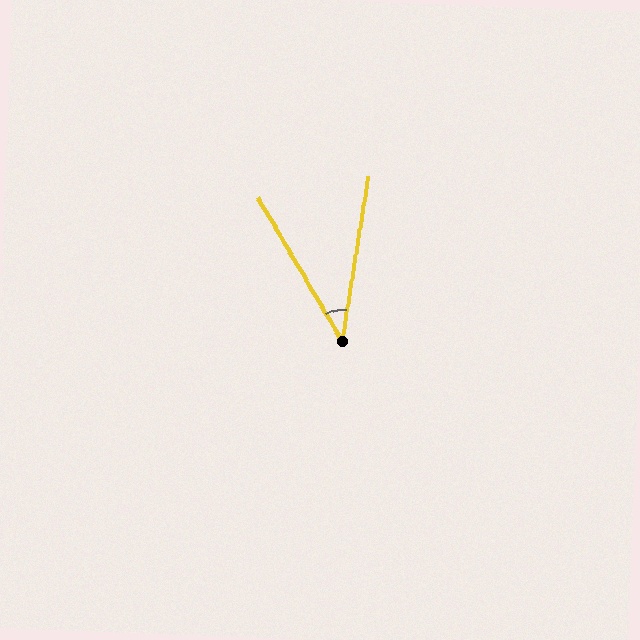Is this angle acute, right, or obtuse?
It is acute.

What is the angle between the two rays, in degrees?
Approximately 40 degrees.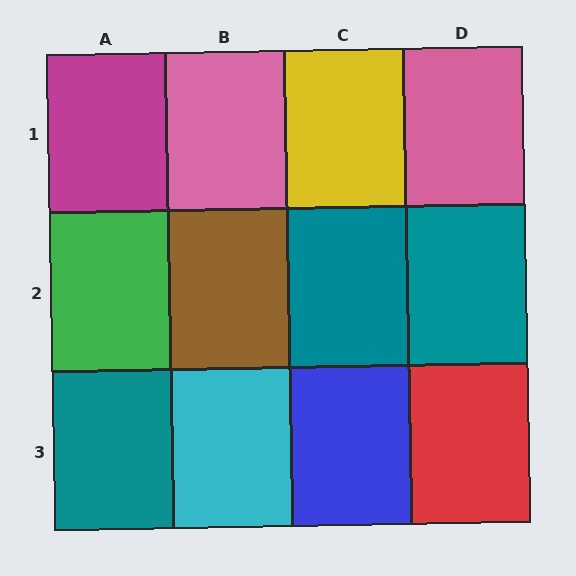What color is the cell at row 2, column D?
Teal.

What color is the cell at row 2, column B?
Brown.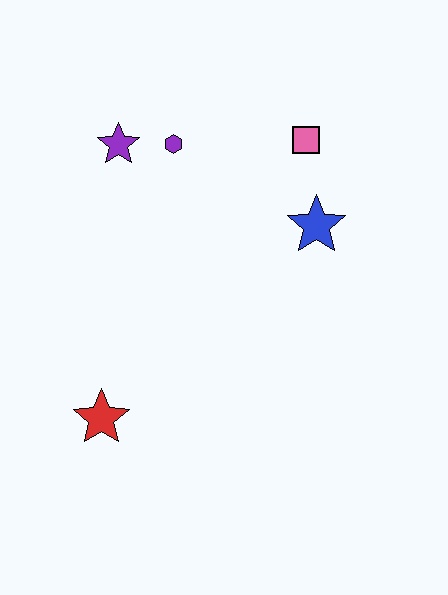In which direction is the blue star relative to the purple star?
The blue star is to the right of the purple star.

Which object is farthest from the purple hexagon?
The red star is farthest from the purple hexagon.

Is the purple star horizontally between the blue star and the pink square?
No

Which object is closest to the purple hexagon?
The purple star is closest to the purple hexagon.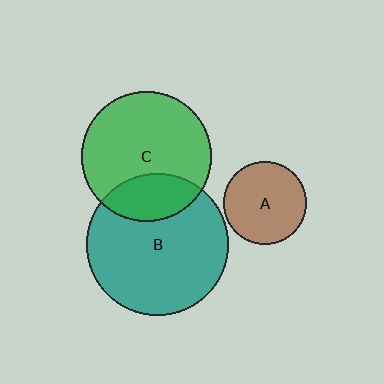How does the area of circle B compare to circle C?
Approximately 1.2 times.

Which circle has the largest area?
Circle B (teal).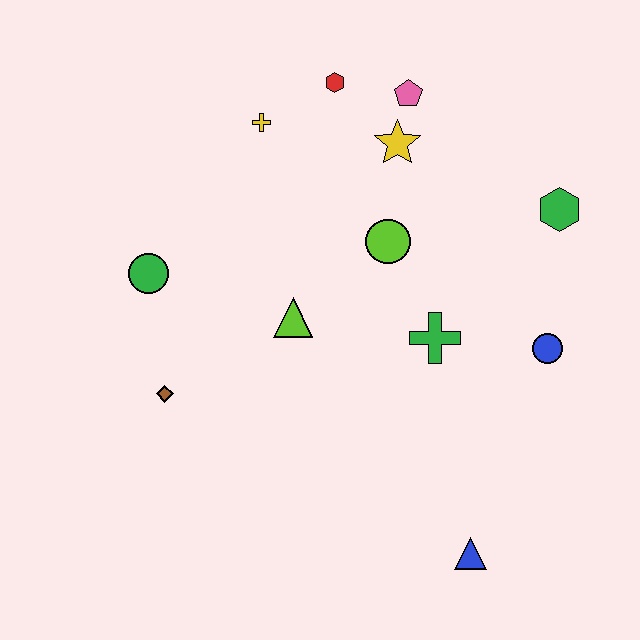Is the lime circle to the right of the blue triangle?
No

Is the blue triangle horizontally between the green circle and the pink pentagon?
No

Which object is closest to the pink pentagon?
The yellow star is closest to the pink pentagon.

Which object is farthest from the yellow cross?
The blue triangle is farthest from the yellow cross.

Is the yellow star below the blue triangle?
No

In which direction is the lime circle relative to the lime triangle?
The lime circle is to the right of the lime triangle.